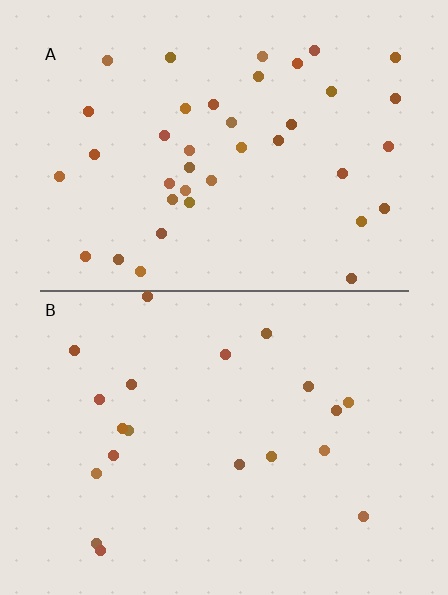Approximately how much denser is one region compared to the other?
Approximately 1.9× — region A over region B.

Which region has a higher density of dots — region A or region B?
A (the top).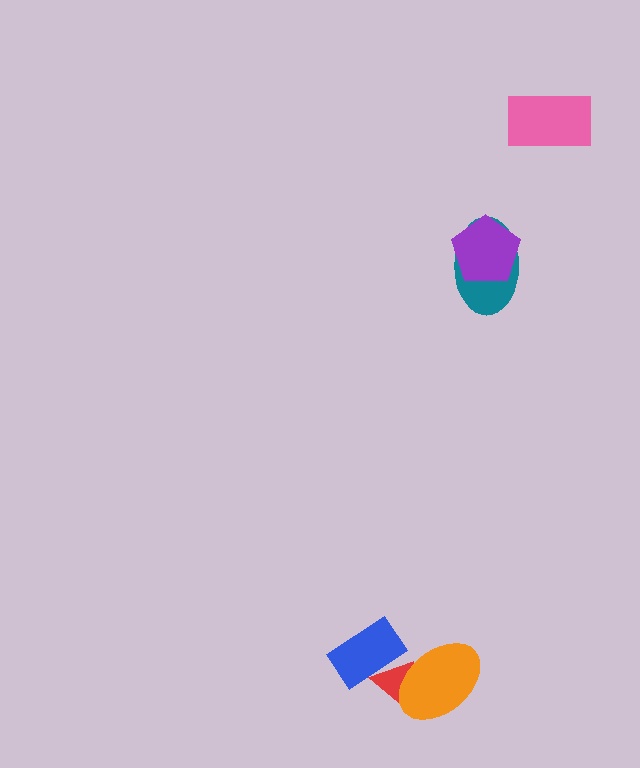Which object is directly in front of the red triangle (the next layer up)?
The blue rectangle is directly in front of the red triangle.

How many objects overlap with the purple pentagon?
1 object overlaps with the purple pentagon.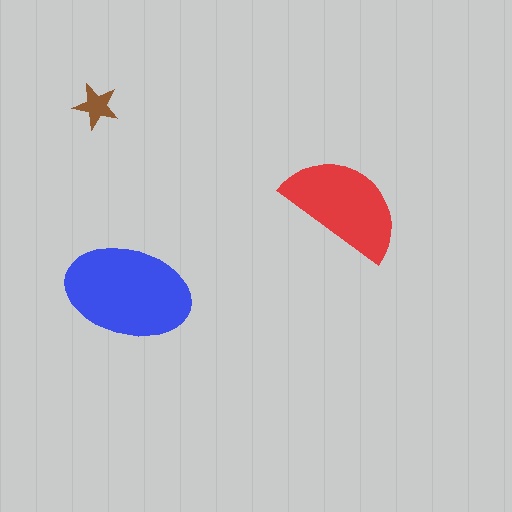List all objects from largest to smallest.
The blue ellipse, the red semicircle, the brown star.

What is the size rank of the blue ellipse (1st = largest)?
1st.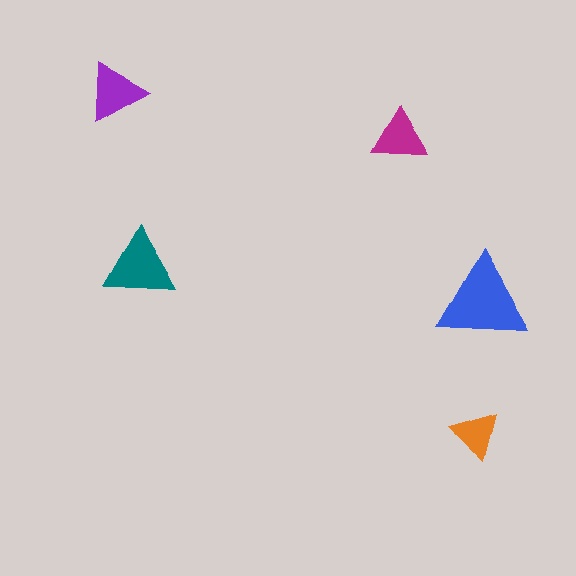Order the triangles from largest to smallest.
the blue one, the teal one, the purple one, the magenta one, the orange one.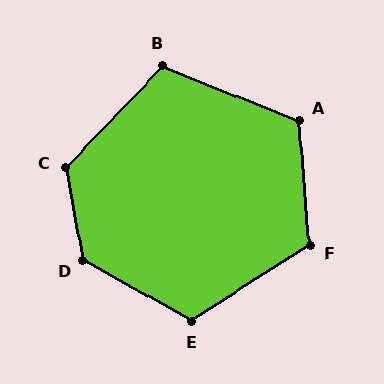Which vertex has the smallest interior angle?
B, at approximately 112 degrees.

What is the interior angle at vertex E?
Approximately 118 degrees (obtuse).